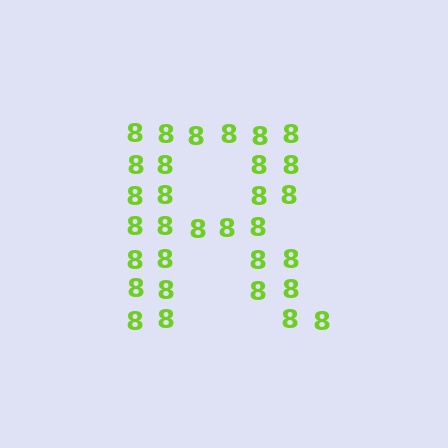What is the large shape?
The large shape is the letter R.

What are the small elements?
The small elements are digit 8's.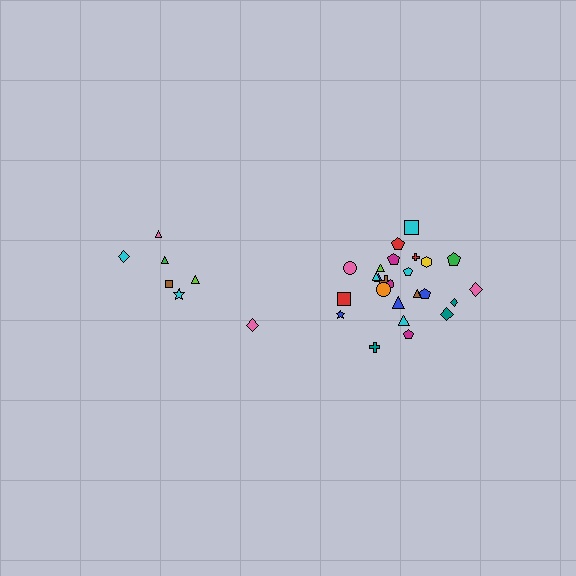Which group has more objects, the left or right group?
The right group.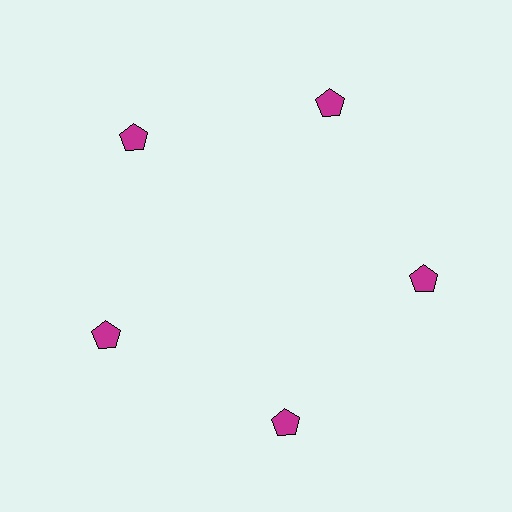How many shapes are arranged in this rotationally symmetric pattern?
There are 5 shapes, arranged in 5 groups of 1.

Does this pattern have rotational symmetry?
Yes, this pattern has 5-fold rotational symmetry. It looks the same after rotating 72 degrees around the center.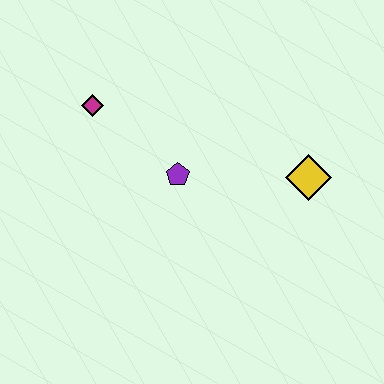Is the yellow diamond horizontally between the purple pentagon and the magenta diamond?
No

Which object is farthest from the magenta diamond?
The yellow diamond is farthest from the magenta diamond.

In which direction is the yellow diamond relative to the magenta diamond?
The yellow diamond is to the right of the magenta diamond.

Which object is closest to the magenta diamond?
The purple pentagon is closest to the magenta diamond.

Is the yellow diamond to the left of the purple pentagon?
No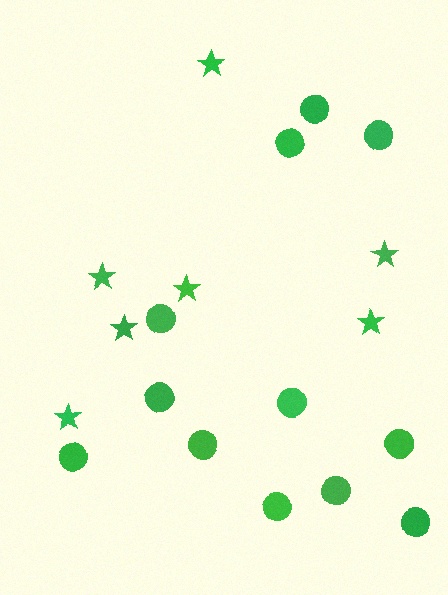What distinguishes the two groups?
There are 2 groups: one group of circles (12) and one group of stars (7).